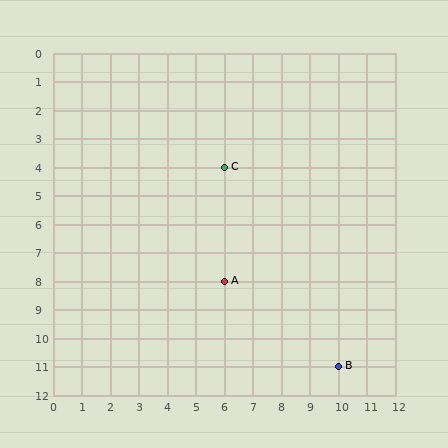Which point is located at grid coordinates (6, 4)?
Point C is at (6, 4).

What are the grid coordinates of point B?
Point B is at grid coordinates (10, 11).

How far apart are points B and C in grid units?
Points B and C are 4 columns and 7 rows apart (about 8.1 grid units diagonally).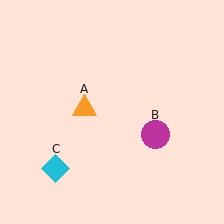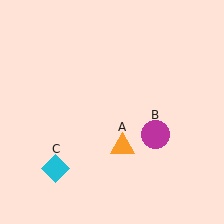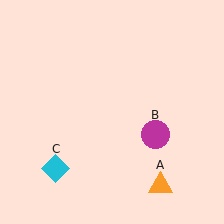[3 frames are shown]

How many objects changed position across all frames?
1 object changed position: orange triangle (object A).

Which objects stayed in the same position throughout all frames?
Magenta circle (object B) and cyan diamond (object C) remained stationary.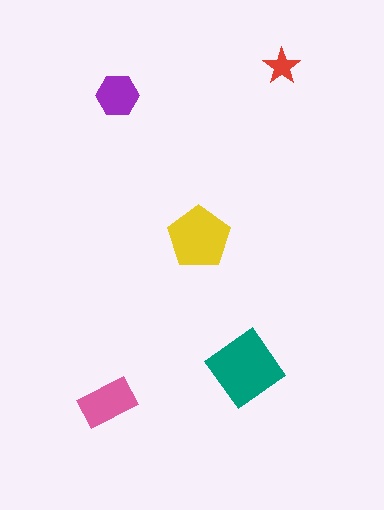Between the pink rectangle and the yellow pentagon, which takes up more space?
The yellow pentagon.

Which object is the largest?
The teal diamond.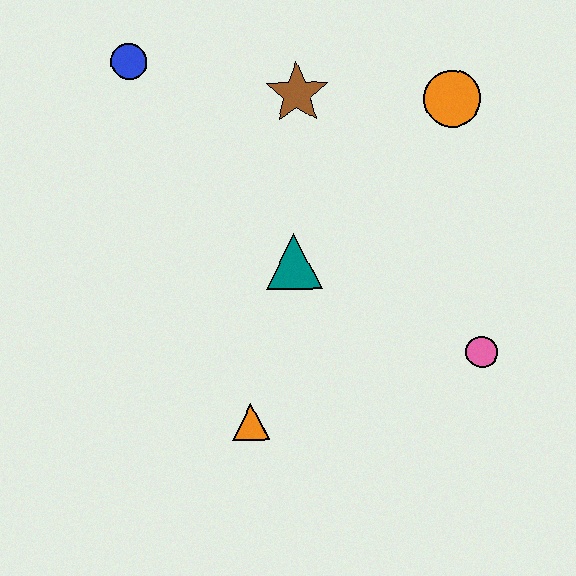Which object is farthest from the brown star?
The orange triangle is farthest from the brown star.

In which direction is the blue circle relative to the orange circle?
The blue circle is to the left of the orange circle.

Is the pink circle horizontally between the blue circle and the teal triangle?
No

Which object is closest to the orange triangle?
The teal triangle is closest to the orange triangle.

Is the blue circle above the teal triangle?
Yes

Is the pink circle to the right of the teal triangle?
Yes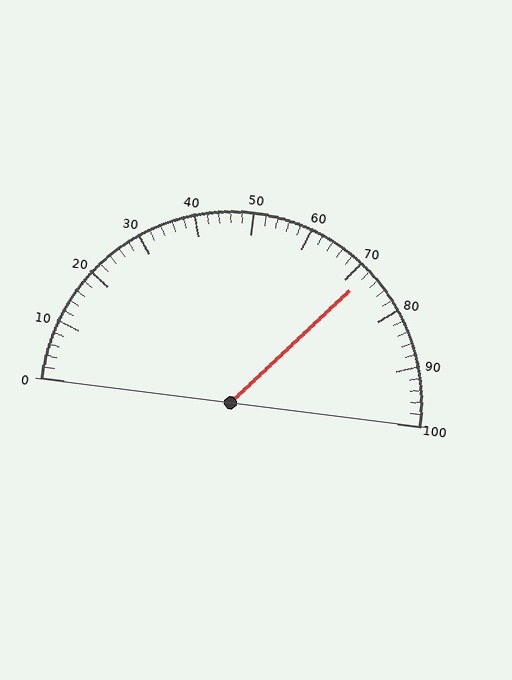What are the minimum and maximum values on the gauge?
The gauge ranges from 0 to 100.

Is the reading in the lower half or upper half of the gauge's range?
The reading is in the upper half of the range (0 to 100).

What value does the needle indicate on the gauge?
The needle indicates approximately 72.